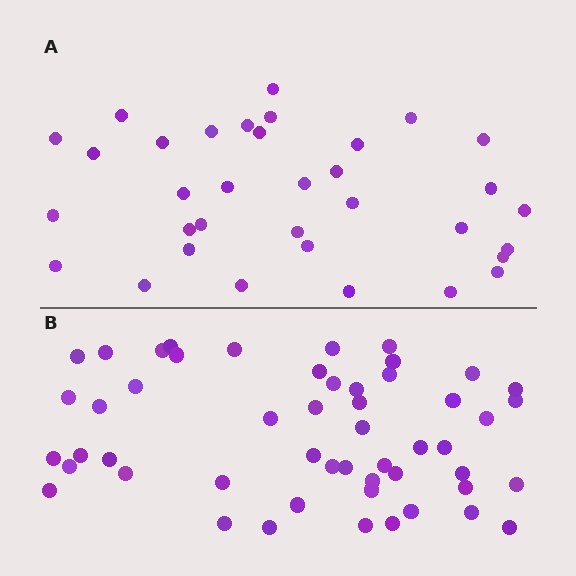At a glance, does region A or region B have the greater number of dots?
Region B (the bottom region) has more dots.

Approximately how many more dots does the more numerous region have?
Region B has approximately 20 more dots than region A.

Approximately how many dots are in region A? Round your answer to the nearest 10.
About 30 dots. (The exact count is 34, which rounds to 30.)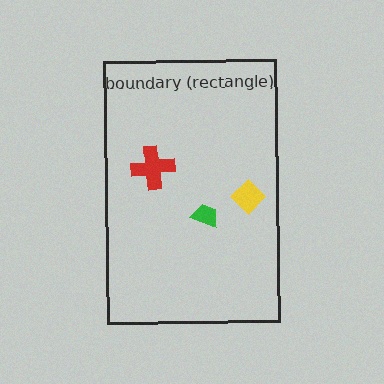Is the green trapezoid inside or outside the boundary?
Inside.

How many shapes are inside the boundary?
3 inside, 0 outside.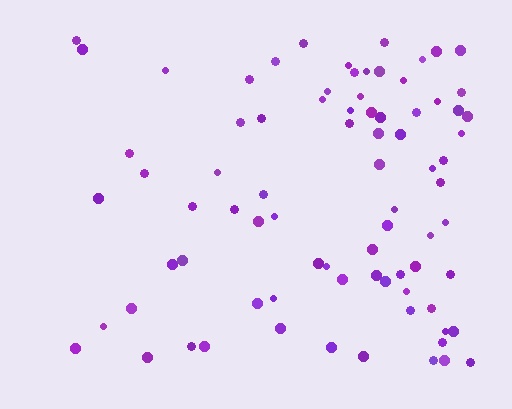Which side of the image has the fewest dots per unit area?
The left.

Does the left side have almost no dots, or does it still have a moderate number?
Still a moderate number, just noticeably fewer than the right.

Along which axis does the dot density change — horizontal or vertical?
Horizontal.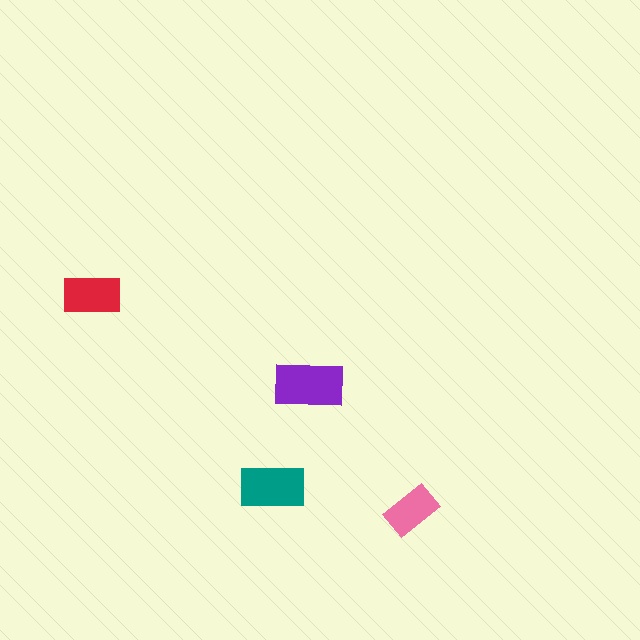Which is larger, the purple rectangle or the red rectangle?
The purple one.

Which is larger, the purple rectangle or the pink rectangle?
The purple one.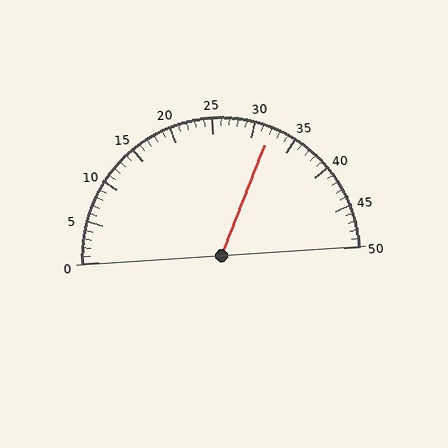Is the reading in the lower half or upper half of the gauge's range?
The reading is in the upper half of the range (0 to 50).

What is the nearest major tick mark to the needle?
The nearest major tick mark is 30.